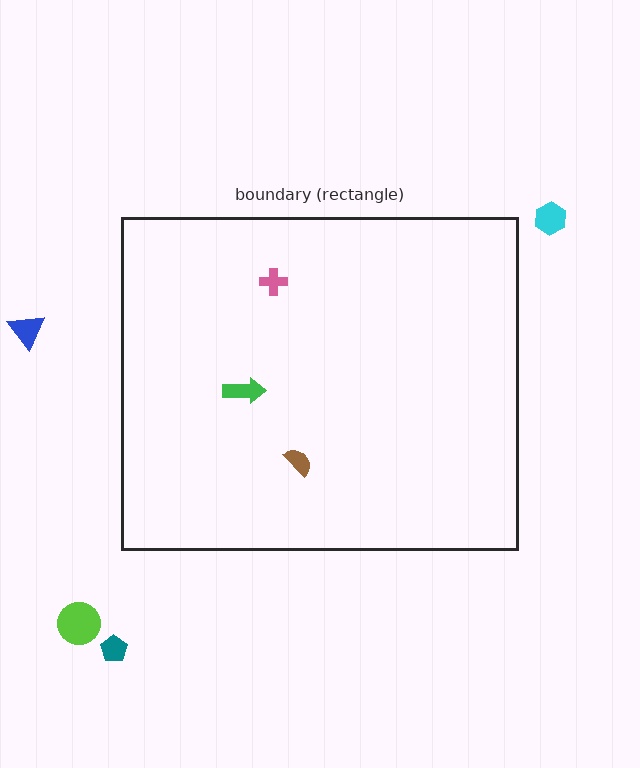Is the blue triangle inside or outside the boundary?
Outside.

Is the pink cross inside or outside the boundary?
Inside.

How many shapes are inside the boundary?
3 inside, 4 outside.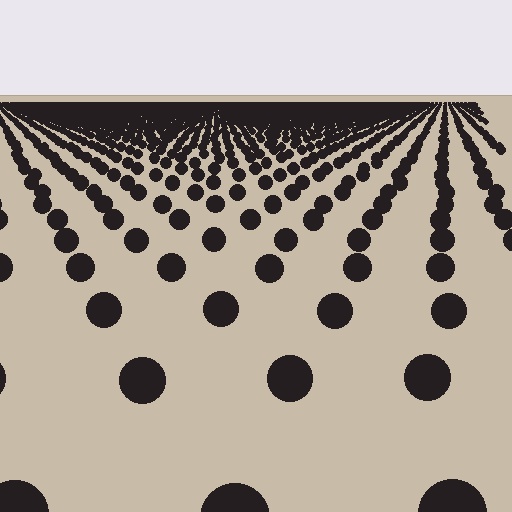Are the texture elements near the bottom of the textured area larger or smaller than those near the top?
Larger. Near the bottom, elements are closer to the viewer and appear at a bigger on-screen size.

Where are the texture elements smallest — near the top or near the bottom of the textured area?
Near the top.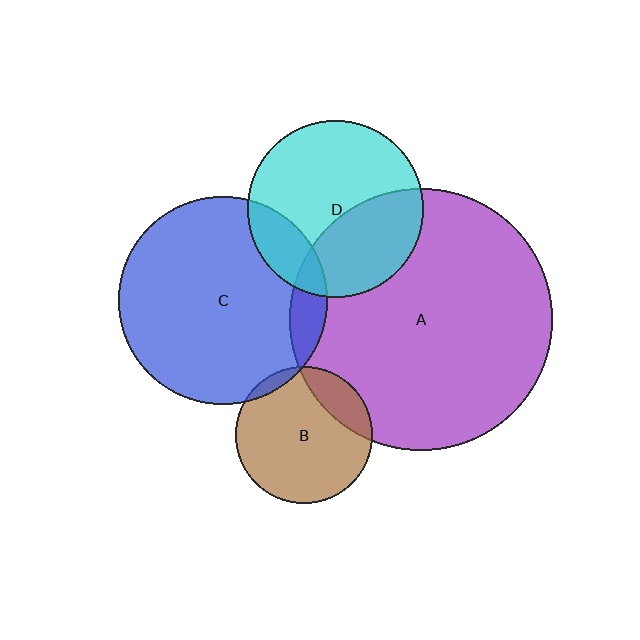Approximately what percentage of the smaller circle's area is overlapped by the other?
Approximately 15%.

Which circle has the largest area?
Circle A (purple).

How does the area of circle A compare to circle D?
Approximately 2.2 times.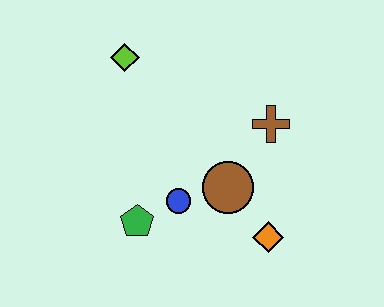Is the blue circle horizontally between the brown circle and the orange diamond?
No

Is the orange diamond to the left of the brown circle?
No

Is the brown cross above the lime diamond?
No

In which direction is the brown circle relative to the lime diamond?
The brown circle is below the lime diamond.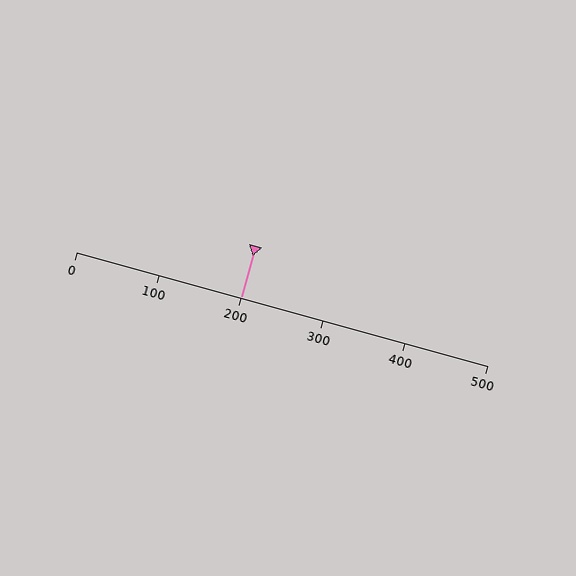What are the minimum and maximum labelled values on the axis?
The axis runs from 0 to 500.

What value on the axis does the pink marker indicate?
The marker indicates approximately 200.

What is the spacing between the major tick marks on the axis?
The major ticks are spaced 100 apart.